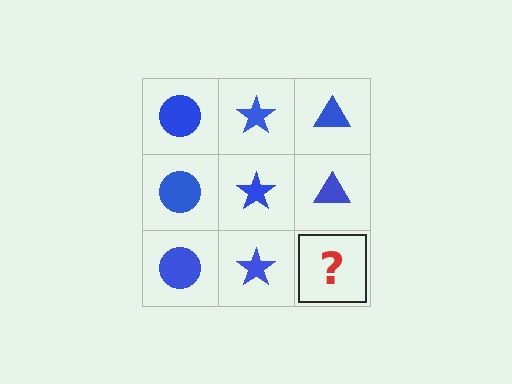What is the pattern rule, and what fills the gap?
The rule is that each column has a consistent shape. The gap should be filled with a blue triangle.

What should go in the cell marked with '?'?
The missing cell should contain a blue triangle.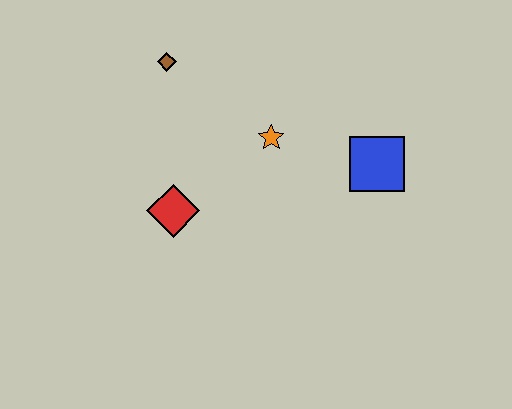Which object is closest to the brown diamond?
The orange star is closest to the brown diamond.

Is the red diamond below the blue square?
Yes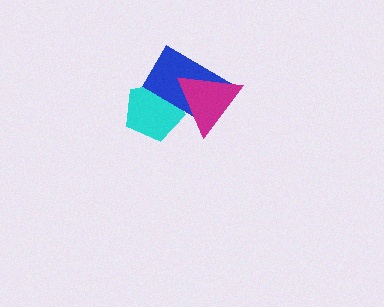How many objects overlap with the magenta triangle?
2 objects overlap with the magenta triangle.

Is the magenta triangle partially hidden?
No, no other shape covers it.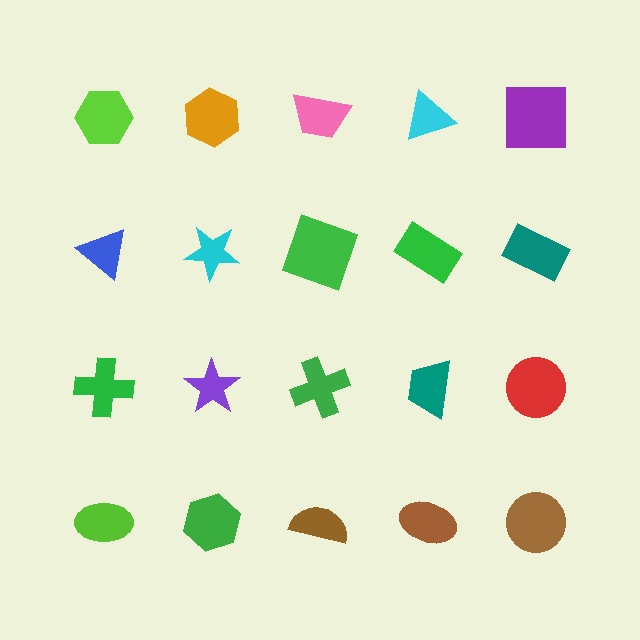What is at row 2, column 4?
A green rectangle.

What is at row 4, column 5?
A brown circle.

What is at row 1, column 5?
A purple square.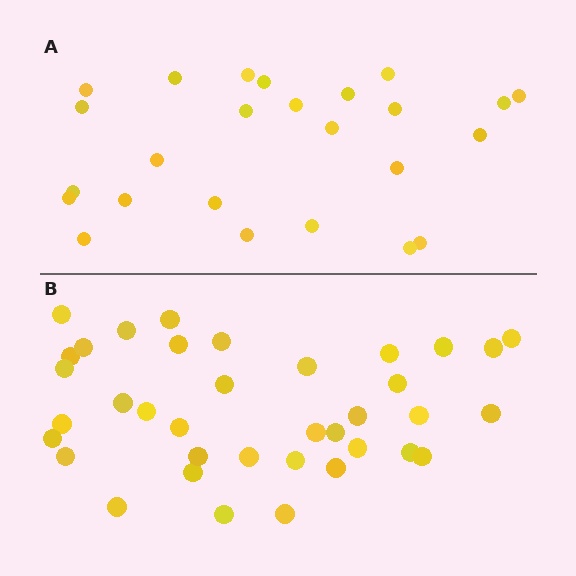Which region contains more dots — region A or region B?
Region B (the bottom region) has more dots.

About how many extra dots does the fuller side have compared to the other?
Region B has roughly 12 or so more dots than region A.